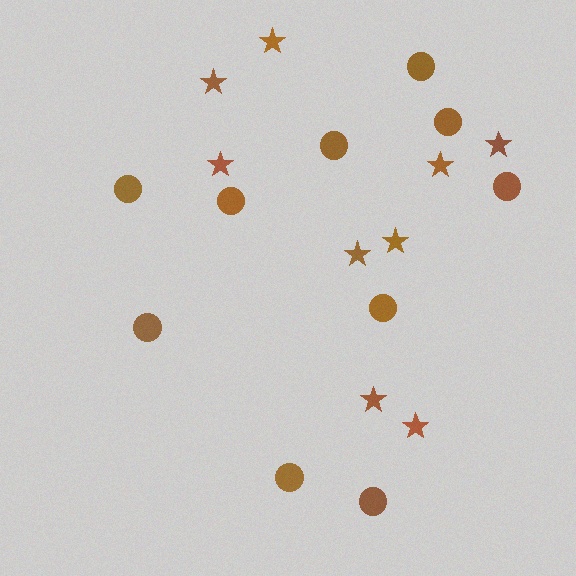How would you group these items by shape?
There are 2 groups: one group of stars (9) and one group of circles (10).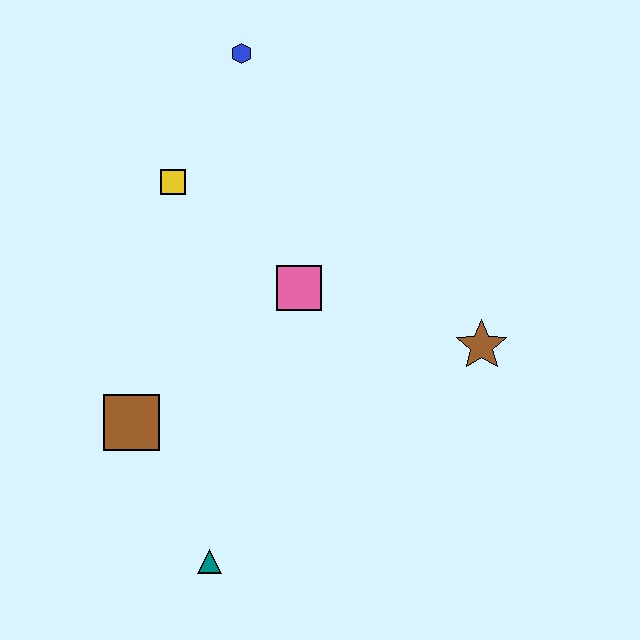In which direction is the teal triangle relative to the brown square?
The teal triangle is below the brown square.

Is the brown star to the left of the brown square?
No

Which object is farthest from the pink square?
The teal triangle is farthest from the pink square.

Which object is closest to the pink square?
The yellow square is closest to the pink square.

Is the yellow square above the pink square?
Yes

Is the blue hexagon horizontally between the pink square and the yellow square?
Yes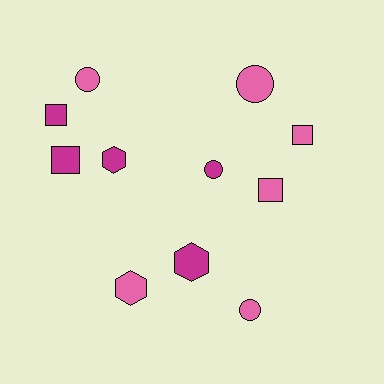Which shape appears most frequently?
Circle, with 4 objects.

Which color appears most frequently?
Pink, with 6 objects.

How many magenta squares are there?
There are 2 magenta squares.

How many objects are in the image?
There are 11 objects.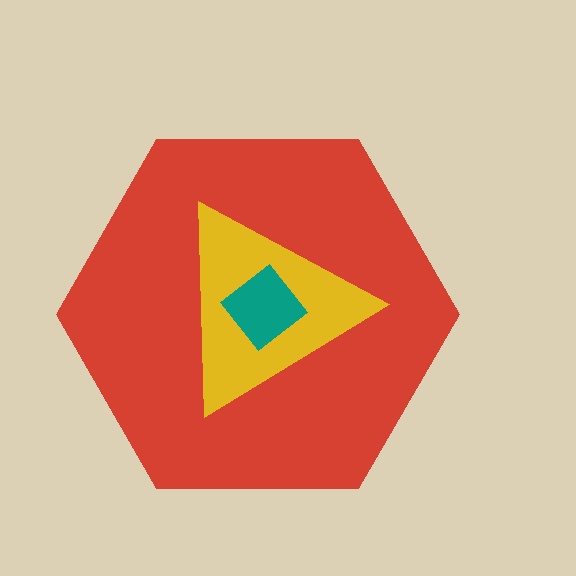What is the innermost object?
The teal diamond.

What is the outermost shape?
The red hexagon.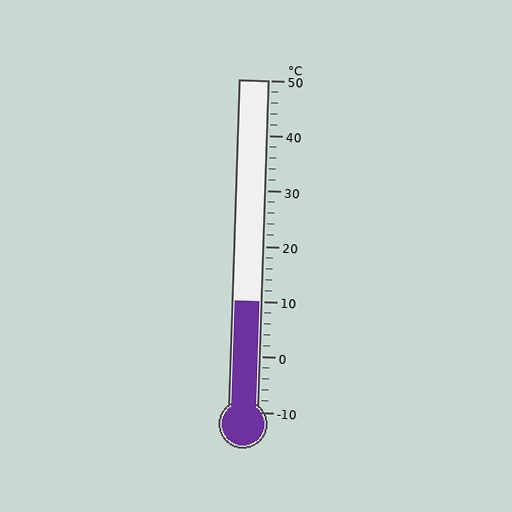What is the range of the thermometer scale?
The thermometer scale ranges from -10°C to 50°C.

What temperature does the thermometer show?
The thermometer shows approximately 10°C.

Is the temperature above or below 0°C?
The temperature is above 0°C.